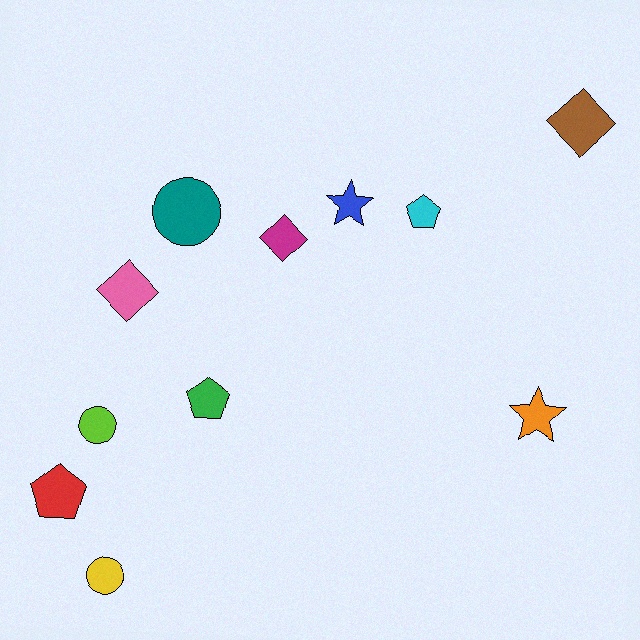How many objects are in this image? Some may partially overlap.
There are 11 objects.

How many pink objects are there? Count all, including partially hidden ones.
There is 1 pink object.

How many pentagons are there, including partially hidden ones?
There are 3 pentagons.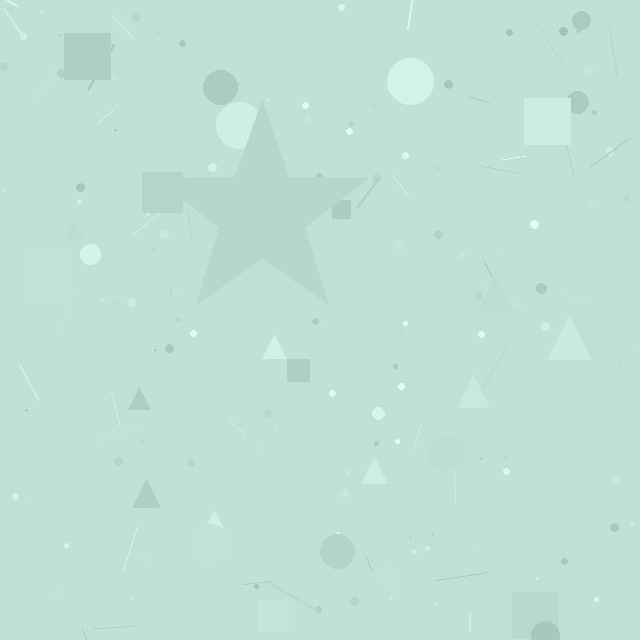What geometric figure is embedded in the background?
A star is embedded in the background.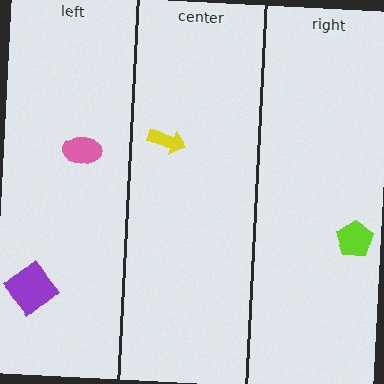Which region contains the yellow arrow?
The center region.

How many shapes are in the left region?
2.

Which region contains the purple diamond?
The left region.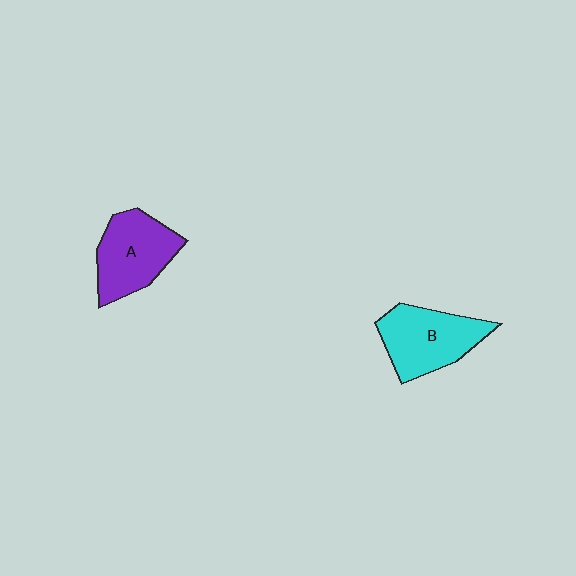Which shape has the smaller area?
Shape A (purple).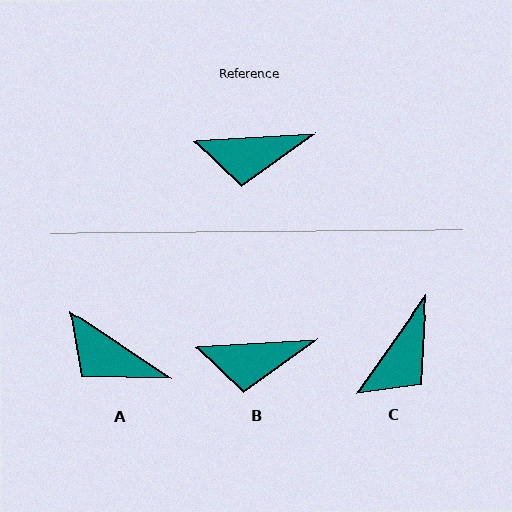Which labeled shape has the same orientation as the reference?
B.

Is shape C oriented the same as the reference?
No, it is off by about 52 degrees.